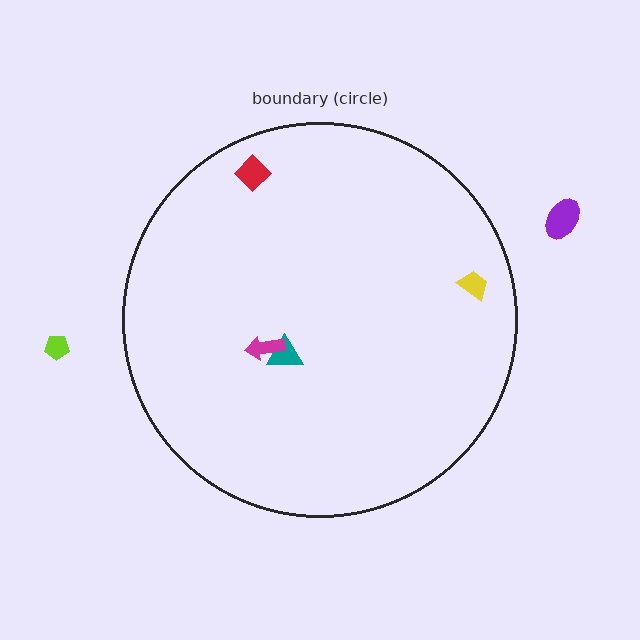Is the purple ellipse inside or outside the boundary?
Outside.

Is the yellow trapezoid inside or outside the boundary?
Inside.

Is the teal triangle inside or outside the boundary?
Inside.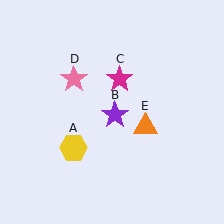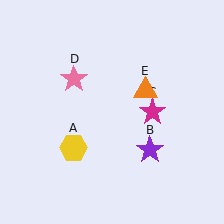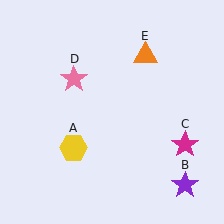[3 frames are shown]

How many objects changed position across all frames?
3 objects changed position: purple star (object B), magenta star (object C), orange triangle (object E).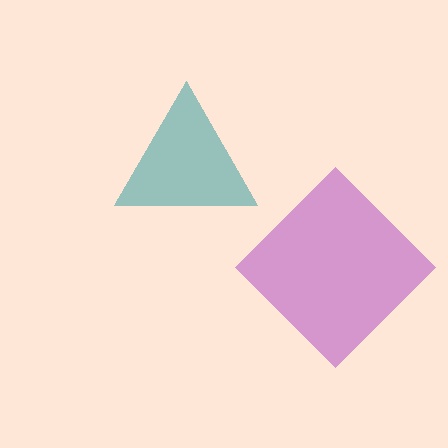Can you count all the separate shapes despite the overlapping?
Yes, there are 2 separate shapes.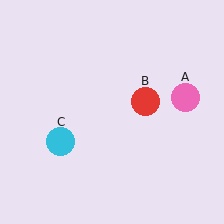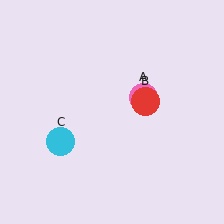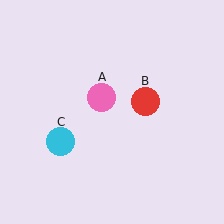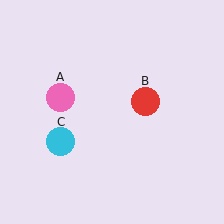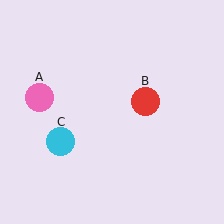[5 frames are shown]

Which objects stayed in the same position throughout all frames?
Red circle (object B) and cyan circle (object C) remained stationary.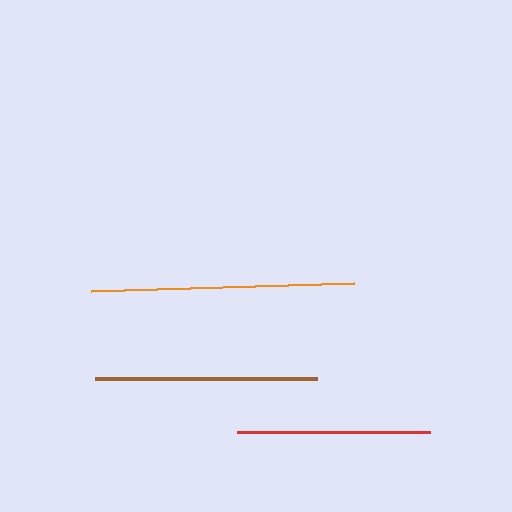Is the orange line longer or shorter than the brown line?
The orange line is longer than the brown line.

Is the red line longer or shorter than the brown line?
The brown line is longer than the red line.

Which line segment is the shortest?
The red line is the shortest at approximately 193 pixels.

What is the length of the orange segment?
The orange segment is approximately 263 pixels long.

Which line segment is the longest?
The orange line is the longest at approximately 263 pixels.